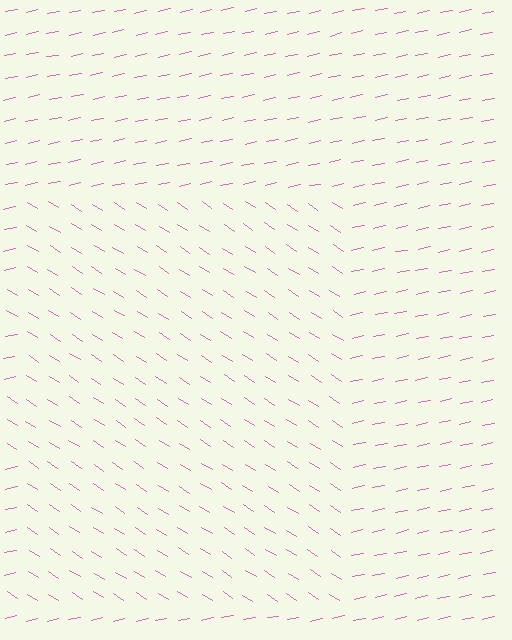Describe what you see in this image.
The image is filled with small pink line segments. A rectangle region in the image has lines oriented differently from the surrounding lines, creating a visible texture boundary.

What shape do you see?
I see a rectangle.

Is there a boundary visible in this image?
Yes, there is a texture boundary formed by a change in line orientation.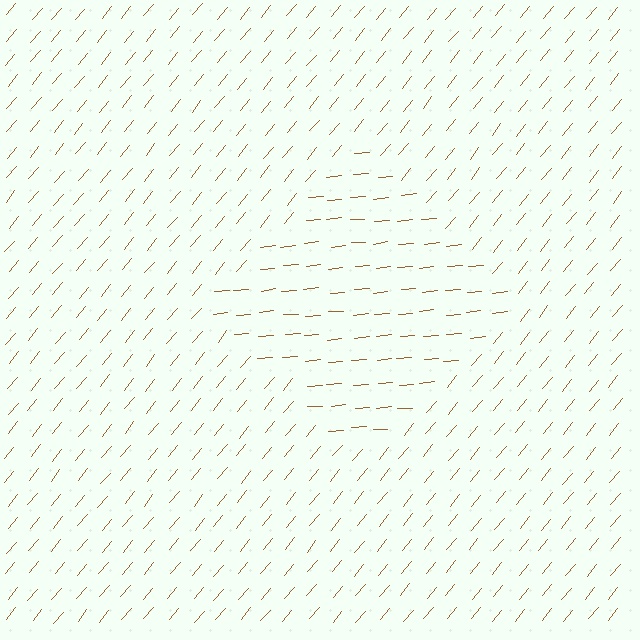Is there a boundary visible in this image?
Yes, there is a texture boundary formed by a change in line orientation.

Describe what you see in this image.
The image is filled with small brown line segments. A diamond region in the image has lines oriented differently from the surrounding lines, creating a visible texture boundary.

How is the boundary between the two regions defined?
The boundary is defined purely by a change in line orientation (approximately 45 degrees difference). All lines are the same color and thickness.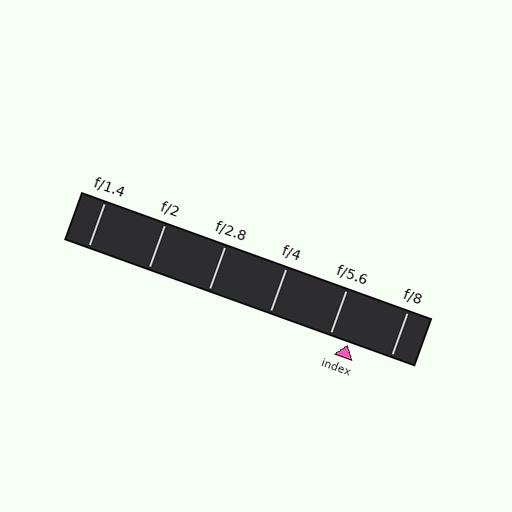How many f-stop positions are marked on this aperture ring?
There are 6 f-stop positions marked.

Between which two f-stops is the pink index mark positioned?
The index mark is between f/5.6 and f/8.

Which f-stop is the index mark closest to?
The index mark is closest to f/5.6.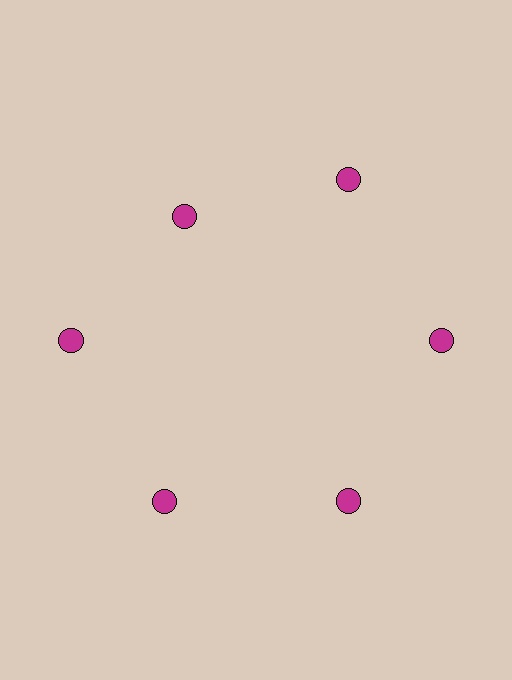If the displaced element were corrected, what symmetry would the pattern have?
It would have 6-fold rotational symmetry — the pattern would map onto itself every 60 degrees.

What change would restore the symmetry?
The symmetry would be restored by moving it outward, back onto the ring so that all 6 circles sit at equal angles and equal distance from the center.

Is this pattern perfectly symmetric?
No. The 6 magenta circles are arranged in a ring, but one element near the 11 o'clock position is pulled inward toward the center, breaking the 6-fold rotational symmetry.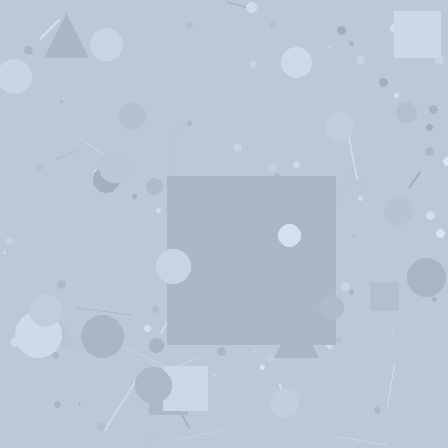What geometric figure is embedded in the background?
A square is embedded in the background.